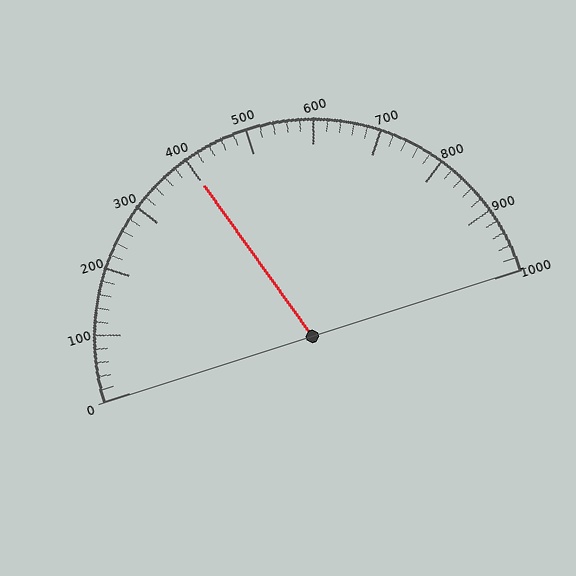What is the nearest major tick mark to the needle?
The nearest major tick mark is 400.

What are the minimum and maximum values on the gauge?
The gauge ranges from 0 to 1000.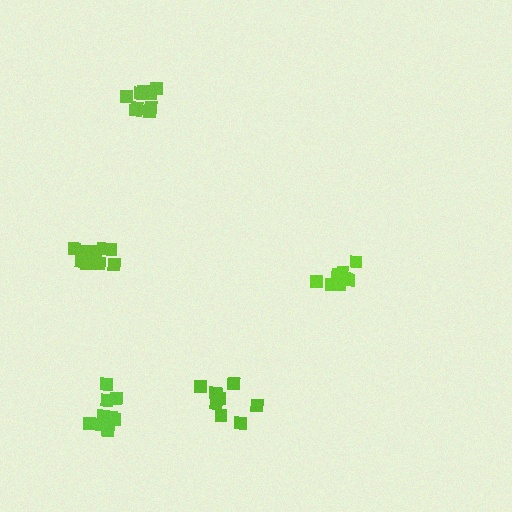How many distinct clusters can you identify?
There are 5 distinct clusters.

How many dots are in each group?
Group 1: 8 dots, Group 2: 9 dots, Group 3: 11 dots, Group 4: 10 dots, Group 5: 9 dots (47 total).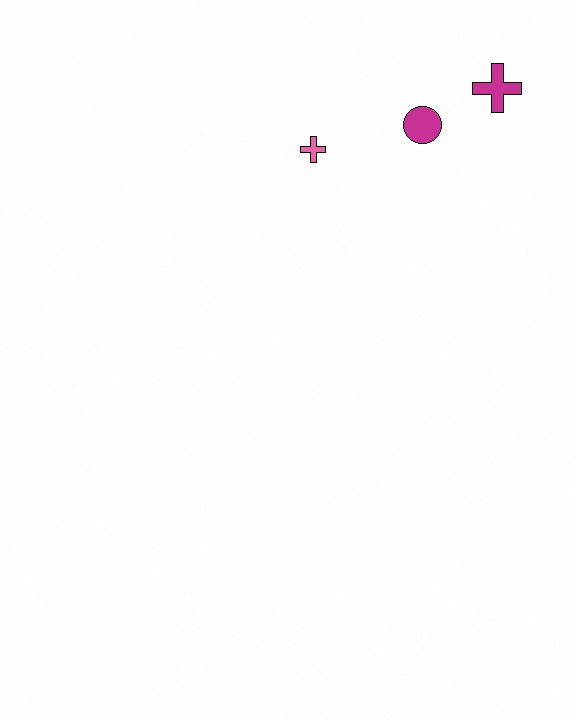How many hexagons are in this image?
There are no hexagons.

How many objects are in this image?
There are 3 objects.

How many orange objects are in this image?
There are no orange objects.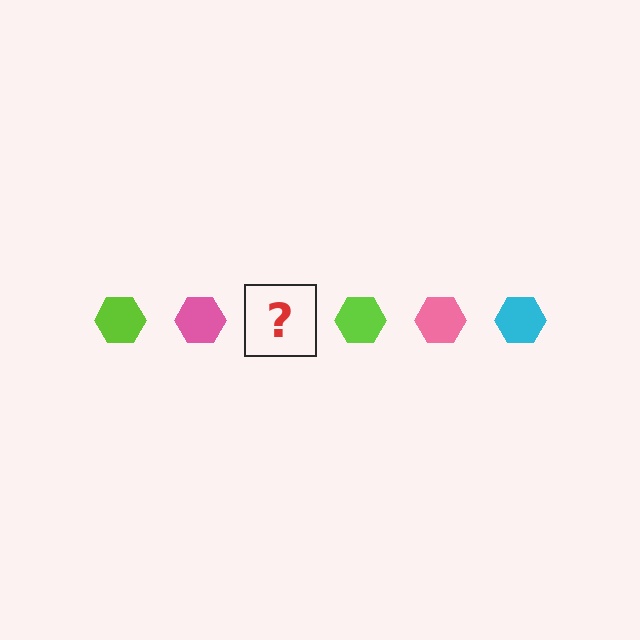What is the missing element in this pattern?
The missing element is a cyan hexagon.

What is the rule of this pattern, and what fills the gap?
The rule is that the pattern cycles through lime, pink, cyan hexagons. The gap should be filled with a cyan hexagon.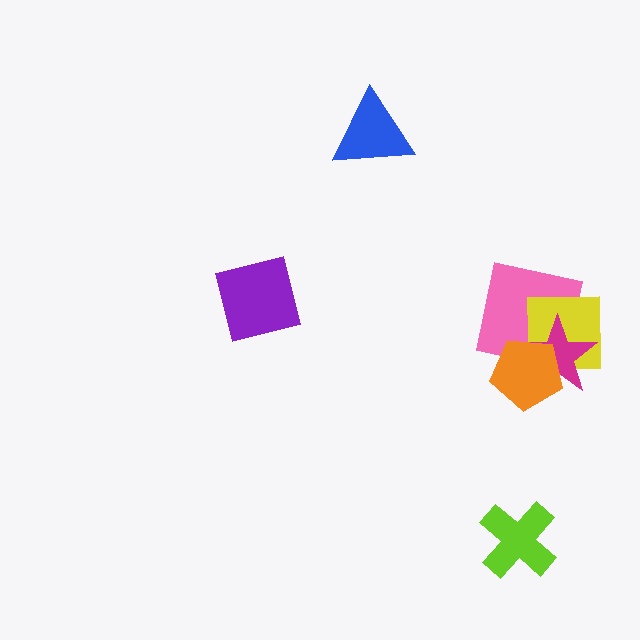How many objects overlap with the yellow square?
3 objects overlap with the yellow square.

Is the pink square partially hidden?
Yes, it is partially covered by another shape.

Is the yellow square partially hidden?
Yes, it is partially covered by another shape.